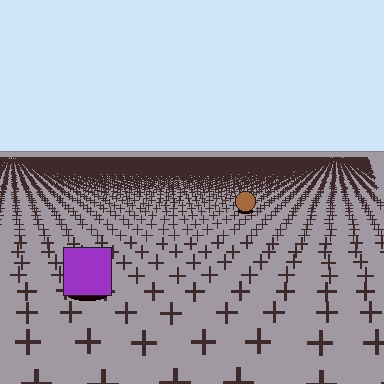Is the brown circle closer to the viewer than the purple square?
No. The purple square is closer — you can tell from the texture gradient: the ground texture is coarser near it.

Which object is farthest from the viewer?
The brown circle is farthest from the viewer. It appears smaller and the ground texture around it is denser.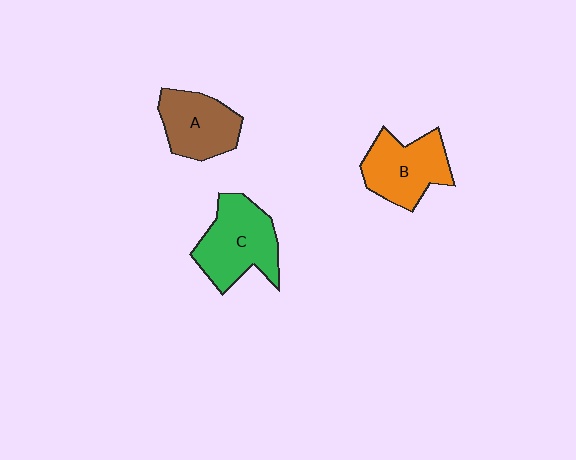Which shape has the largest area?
Shape C (green).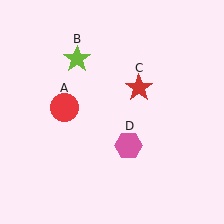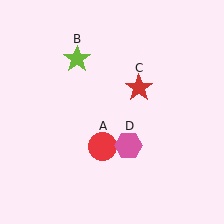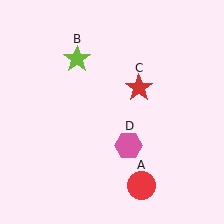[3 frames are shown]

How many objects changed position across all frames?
1 object changed position: red circle (object A).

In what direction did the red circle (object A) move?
The red circle (object A) moved down and to the right.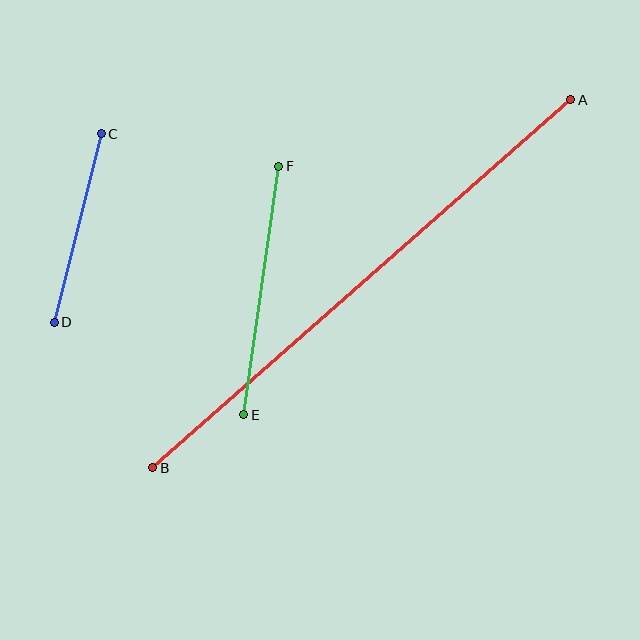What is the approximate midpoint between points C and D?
The midpoint is at approximately (78, 228) pixels.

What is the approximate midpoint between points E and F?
The midpoint is at approximately (261, 291) pixels.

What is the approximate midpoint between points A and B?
The midpoint is at approximately (362, 284) pixels.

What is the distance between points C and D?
The distance is approximately 194 pixels.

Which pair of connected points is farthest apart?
Points A and B are farthest apart.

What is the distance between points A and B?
The distance is approximately 557 pixels.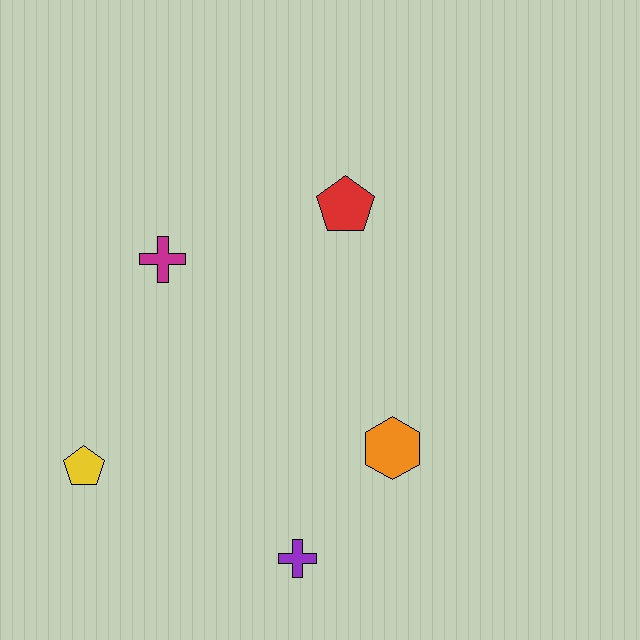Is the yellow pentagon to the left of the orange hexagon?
Yes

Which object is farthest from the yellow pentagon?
The red pentagon is farthest from the yellow pentagon.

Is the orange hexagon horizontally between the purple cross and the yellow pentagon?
No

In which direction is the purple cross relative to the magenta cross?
The purple cross is below the magenta cross.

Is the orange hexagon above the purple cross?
Yes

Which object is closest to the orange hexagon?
The purple cross is closest to the orange hexagon.